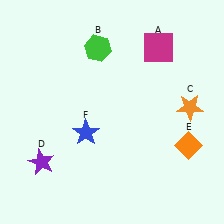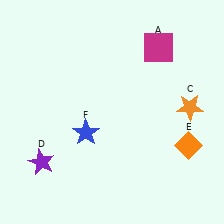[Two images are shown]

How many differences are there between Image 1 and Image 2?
There is 1 difference between the two images.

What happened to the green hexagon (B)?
The green hexagon (B) was removed in Image 2. It was in the top-left area of Image 1.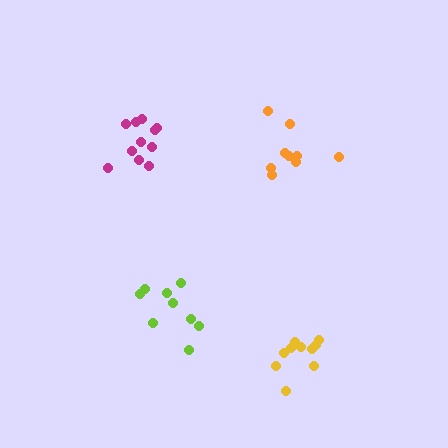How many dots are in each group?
Group 1: 9 dots, Group 2: 9 dots, Group 3: 11 dots, Group 4: 10 dots (39 total).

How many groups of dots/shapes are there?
There are 4 groups.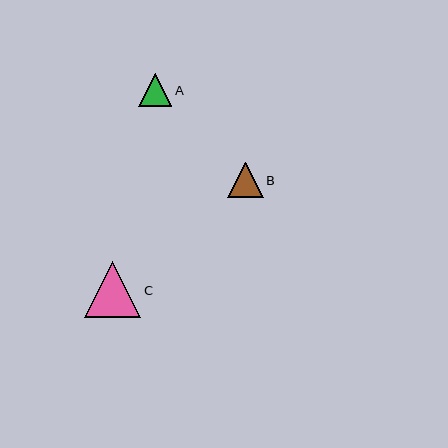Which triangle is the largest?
Triangle C is the largest with a size of approximately 56 pixels.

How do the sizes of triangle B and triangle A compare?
Triangle B and triangle A are approximately the same size.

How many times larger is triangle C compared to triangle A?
Triangle C is approximately 1.7 times the size of triangle A.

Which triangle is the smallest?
Triangle A is the smallest with a size of approximately 33 pixels.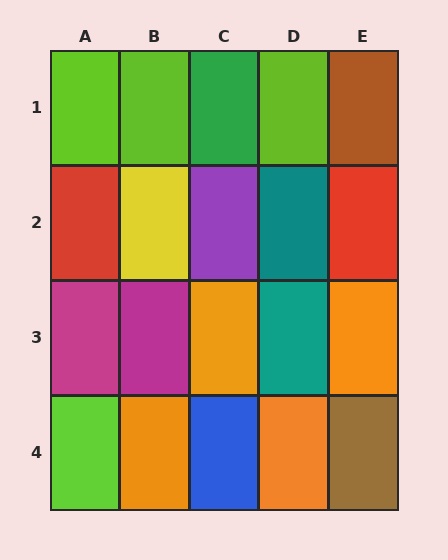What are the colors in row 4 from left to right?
Lime, orange, blue, orange, brown.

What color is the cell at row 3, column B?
Magenta.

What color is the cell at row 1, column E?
Brown.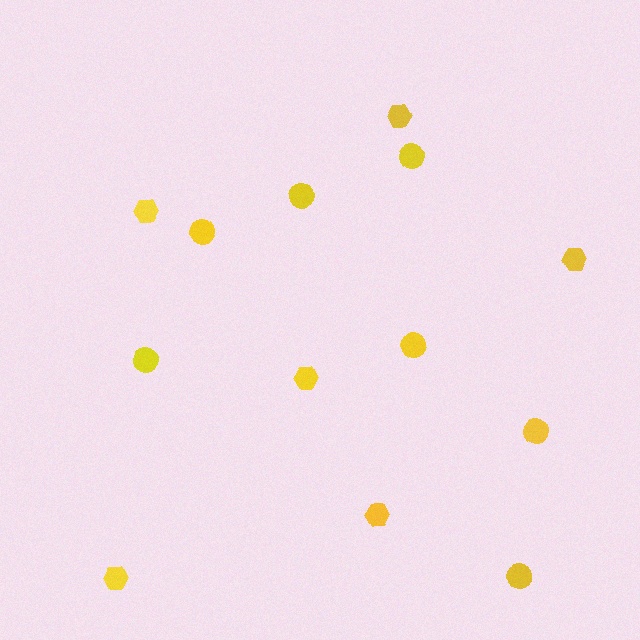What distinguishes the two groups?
There are 2 groups: one group of circles (7) and one group of hexagons (6).